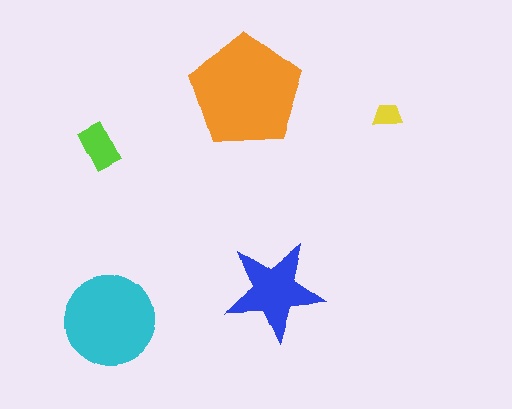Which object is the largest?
The orange pentagon.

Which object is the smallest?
The yellow trapezoid.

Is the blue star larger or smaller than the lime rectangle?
Larger.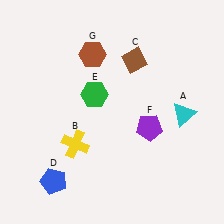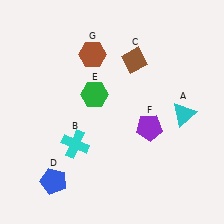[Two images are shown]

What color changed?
The cross (B) changed from yellow in Image 1 to cyan in Image 2.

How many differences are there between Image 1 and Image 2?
There is 1 difference between the two images.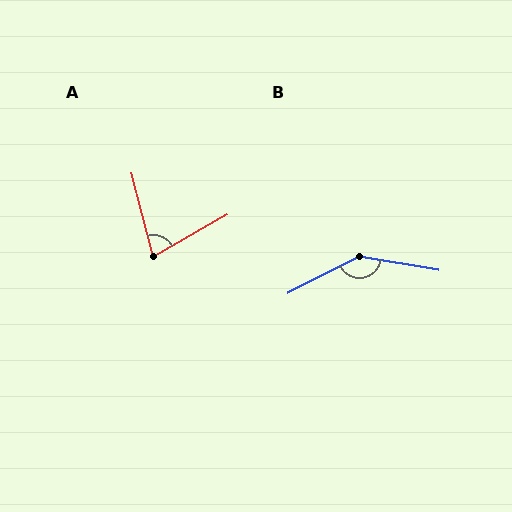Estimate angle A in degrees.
Approximately 75 degrees.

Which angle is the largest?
B, at approximately 143 degrees.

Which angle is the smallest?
A, at approximately 75 degrees.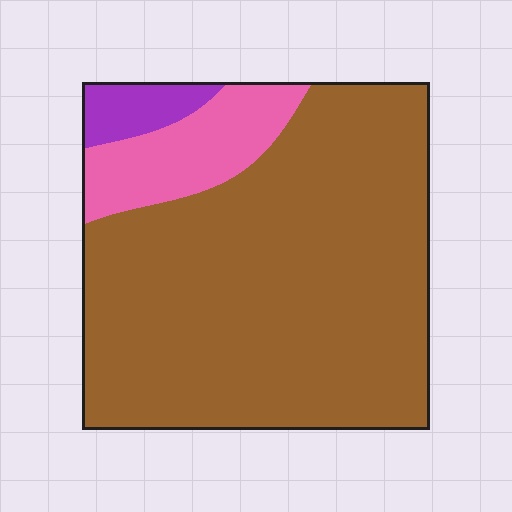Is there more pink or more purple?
Pink.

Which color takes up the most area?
Brown, at roughly 80%.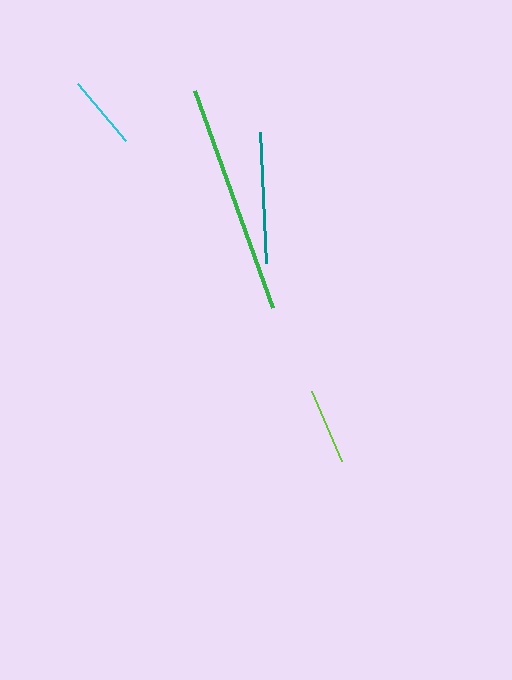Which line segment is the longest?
The green line is the longest at approximately 231 pixels.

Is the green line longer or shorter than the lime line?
The green line is longer than the lime line.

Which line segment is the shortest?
The cyan line is the shortest at approximately 74 pixels.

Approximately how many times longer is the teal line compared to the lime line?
The teal line is approximately 1.7 times the length of the lime line.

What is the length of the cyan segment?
The cyan segment is approximately 74 pixels long.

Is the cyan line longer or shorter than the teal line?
The teal line is longer than the cyan line.